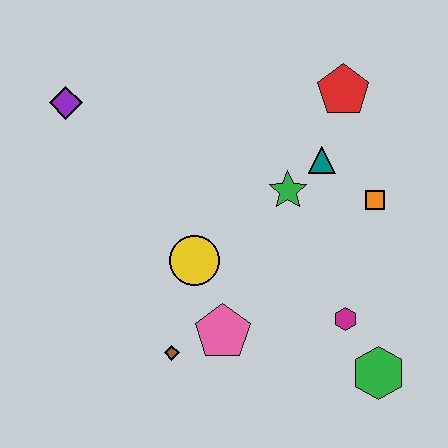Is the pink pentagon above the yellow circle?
No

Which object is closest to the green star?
The teal triangle is closest to the green star.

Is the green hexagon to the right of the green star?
Yes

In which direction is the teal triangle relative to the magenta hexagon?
The teal triangle is above the magenta hexagon.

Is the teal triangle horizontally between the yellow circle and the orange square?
Yes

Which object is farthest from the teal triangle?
The purple diamond is farthest from the teal triangle.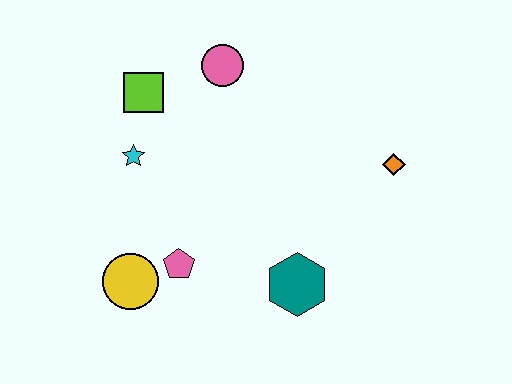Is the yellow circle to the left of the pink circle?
Yes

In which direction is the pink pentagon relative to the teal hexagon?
The pink pentagon is to the left of the teal hexagon.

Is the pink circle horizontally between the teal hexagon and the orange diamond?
No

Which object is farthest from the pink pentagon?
The orange diamond is farthest from the pink pentagon.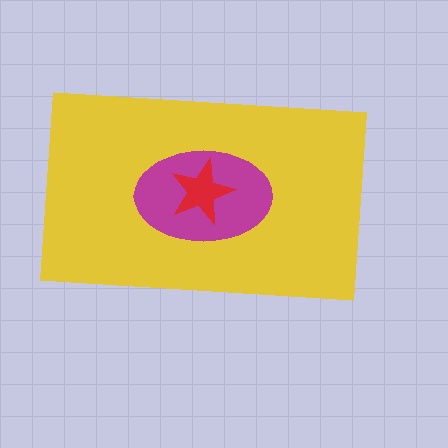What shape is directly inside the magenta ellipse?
The red star.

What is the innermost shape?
The red star.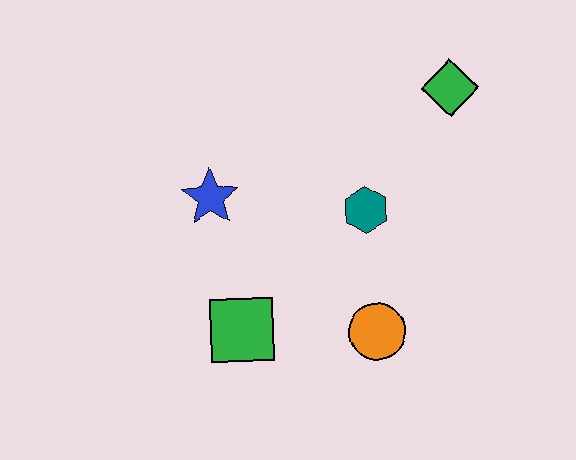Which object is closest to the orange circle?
The teal hexagon is closest to the orange circle.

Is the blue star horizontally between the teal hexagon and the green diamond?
No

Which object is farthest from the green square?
The green diamond is farthest from the green square.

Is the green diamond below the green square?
No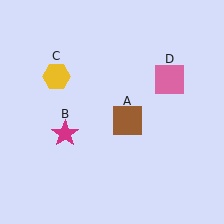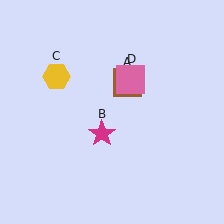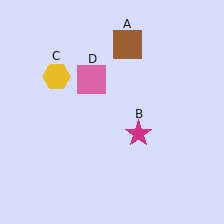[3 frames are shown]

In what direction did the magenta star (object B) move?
The magenta star (object B) moved right.